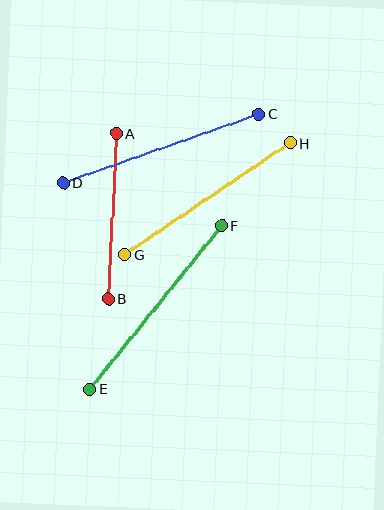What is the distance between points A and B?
The distance is approximately 166 pixels.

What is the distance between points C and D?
The distance is approximately 207 pixels.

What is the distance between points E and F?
The distance is approximately 210 pixels.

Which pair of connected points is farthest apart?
Points E and F are farthest apart.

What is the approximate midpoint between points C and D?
The midpoint is at approximately (161, 148) pixels.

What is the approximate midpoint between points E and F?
The midpoint is at approximately (156, 307) pixels.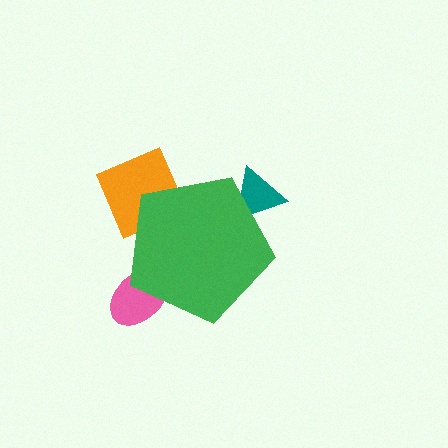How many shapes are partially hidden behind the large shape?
3 shapes are partially hidden.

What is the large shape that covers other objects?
A green pentagon.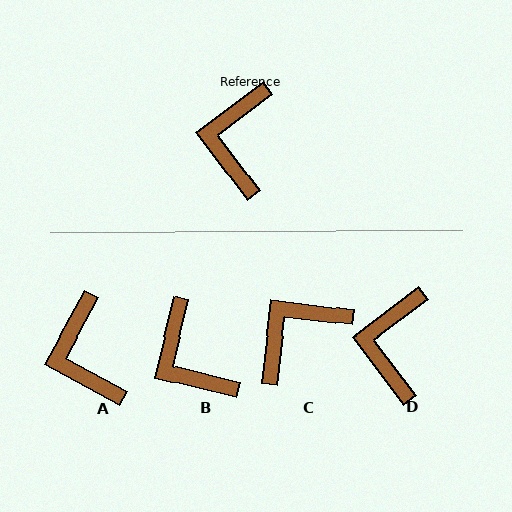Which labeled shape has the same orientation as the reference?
D.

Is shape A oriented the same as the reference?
No, it is off by about 24 degrees.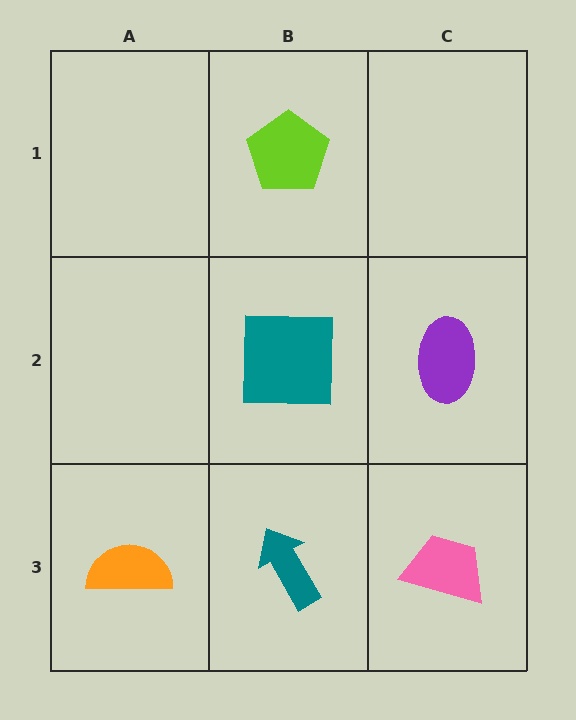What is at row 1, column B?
A lime pentagon.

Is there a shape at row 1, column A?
No, that cell is empty.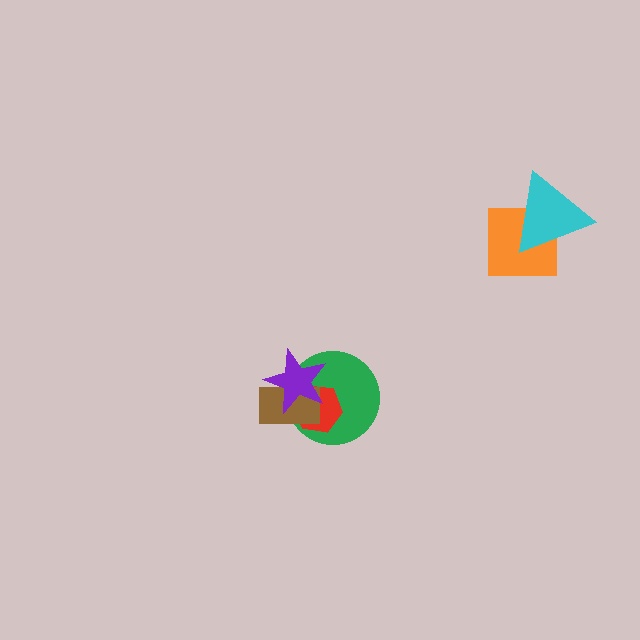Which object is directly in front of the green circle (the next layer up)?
The red hexagon is directly in front of the green circle.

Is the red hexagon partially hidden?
Yes, it is partially covered by another shape.